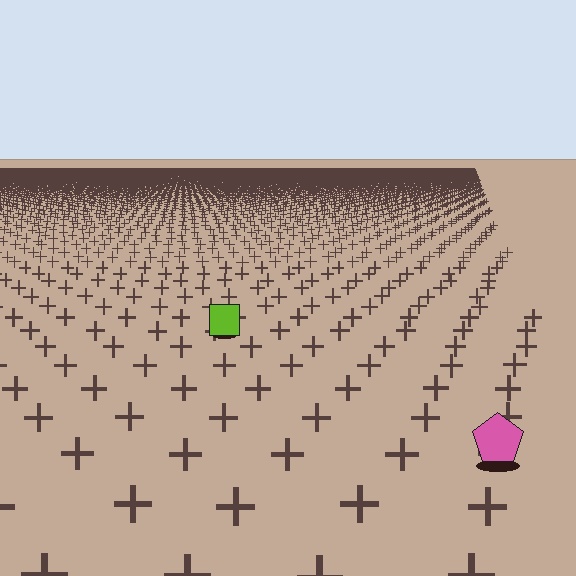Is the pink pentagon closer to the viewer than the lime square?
Yes. The pink pentagon is closer — you can tell from the texture gradient: the ground texture is coarser near it.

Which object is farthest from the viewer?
The lime square is farthest from the viewer. It appears smaller and the ground texture around it is denser.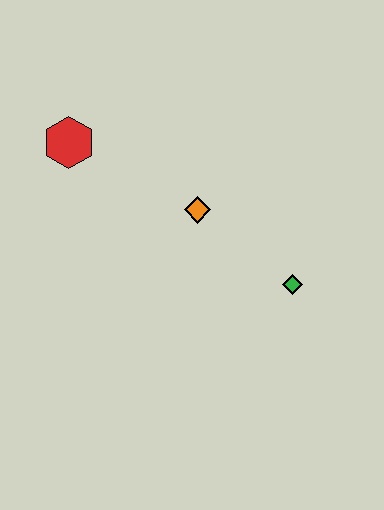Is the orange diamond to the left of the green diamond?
Yes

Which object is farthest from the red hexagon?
The green diamond is farthest from the red hexagon.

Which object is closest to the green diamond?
The orange diamond is closest to the green diamond.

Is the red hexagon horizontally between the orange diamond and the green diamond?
No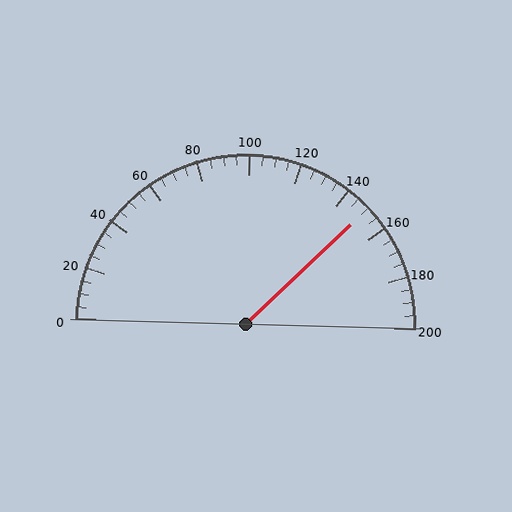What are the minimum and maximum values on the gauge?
The gauge ranges from 0 to 200.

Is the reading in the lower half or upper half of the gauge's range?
The reading is in the upper half of the range (0 to 200).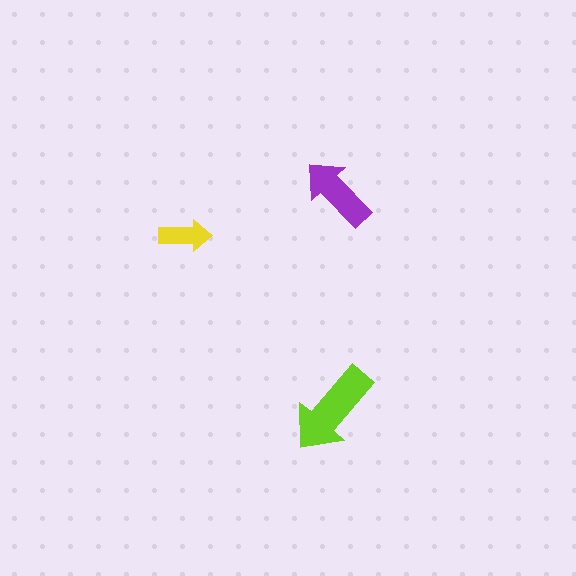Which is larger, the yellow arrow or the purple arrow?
The purple one.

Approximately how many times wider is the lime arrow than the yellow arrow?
About 2 times wider.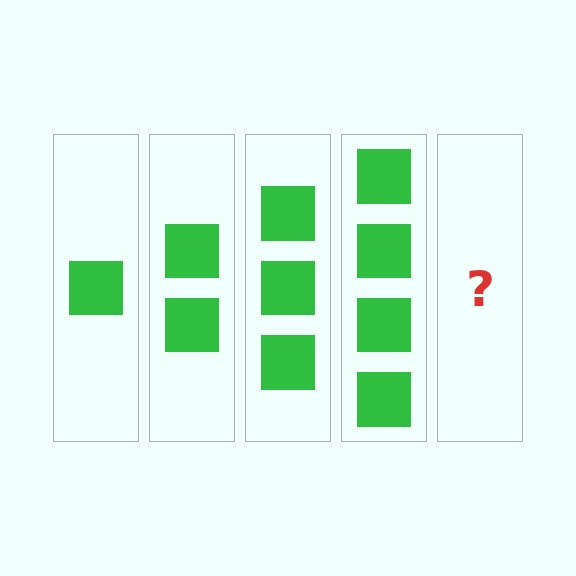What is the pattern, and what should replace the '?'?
The pattern is that each step adds one more square. The '?' should be 5 squares.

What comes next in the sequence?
The next element should be 5 squares.